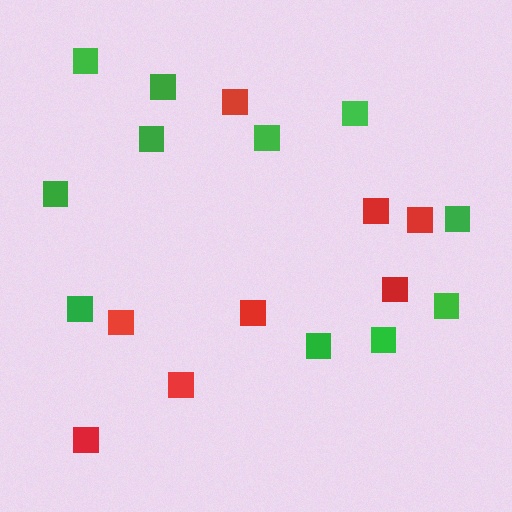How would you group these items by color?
There are 2 groups: one group of green squares (11) and one group of red squares (8).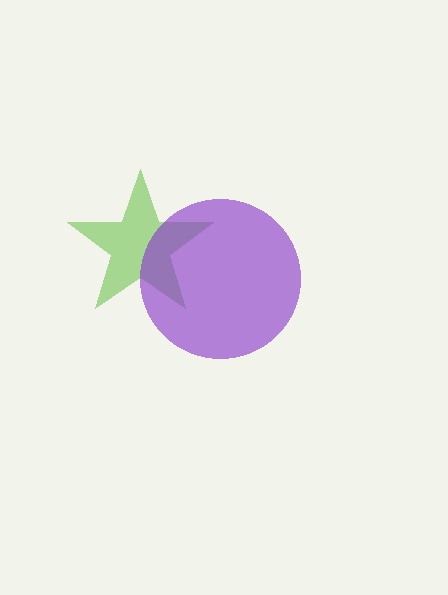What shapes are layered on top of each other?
The layered shapes are: a lime star, a purple circle.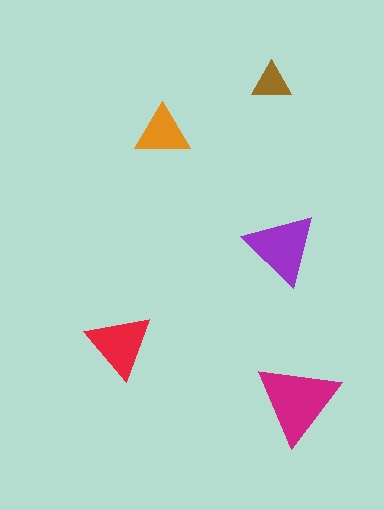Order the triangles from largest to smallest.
the magenta one, the purple one, the red one, the orange one, the brown one.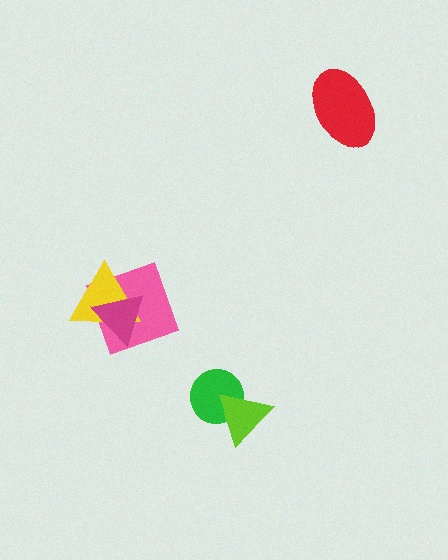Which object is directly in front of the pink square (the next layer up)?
The yellow triangle is directly in front of the pink square.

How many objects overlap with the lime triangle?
1 object overlaps with the lime triangle.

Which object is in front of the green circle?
The lime triangle is in front of the green circle.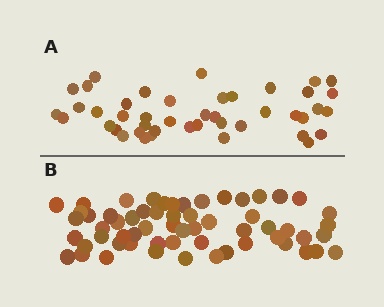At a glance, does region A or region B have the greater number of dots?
Region B (the bottom region) has more dots.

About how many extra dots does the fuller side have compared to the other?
Region B has approximately 15 more dots than region A.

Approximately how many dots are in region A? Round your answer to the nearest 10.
About 40 dots. (The exact count is 44, which rounds to 40.)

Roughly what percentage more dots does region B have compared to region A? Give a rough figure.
About 35% more.